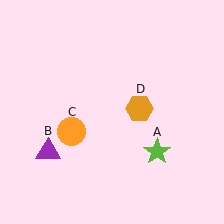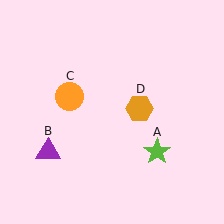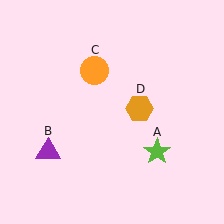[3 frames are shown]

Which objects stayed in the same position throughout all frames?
Lime star (object A) and purple triangle (object B) and orange hexagon (object D) remained stationary.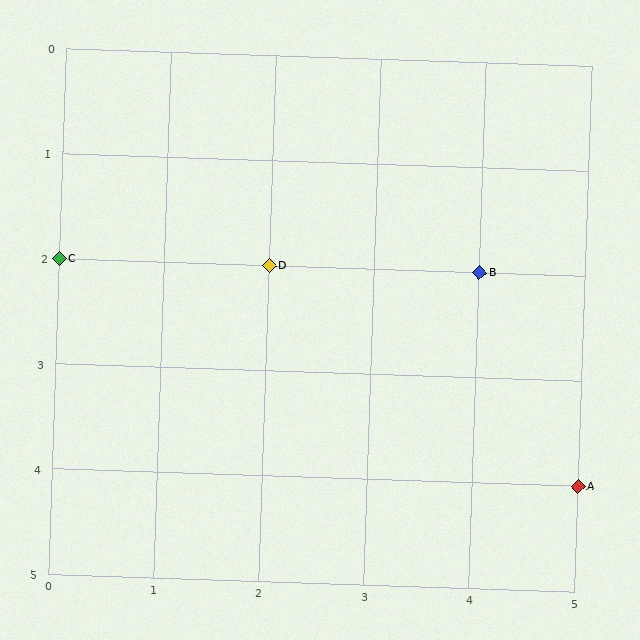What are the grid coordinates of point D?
Point D is at grid coordinates (2, 2).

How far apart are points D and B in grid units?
Points D and B are 2 columns apart.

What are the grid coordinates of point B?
Point B is at grid coordinates (4, 2).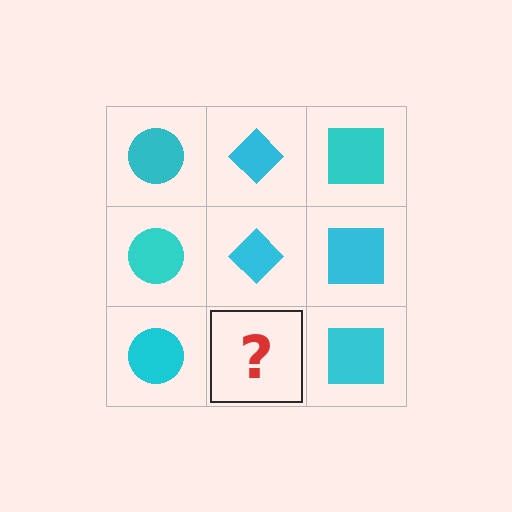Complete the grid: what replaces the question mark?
The question mark should be replaced with a cyan diamond.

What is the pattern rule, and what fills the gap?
The rule is that each column has a consistent shape. The gap should be filled with a cyan diamond.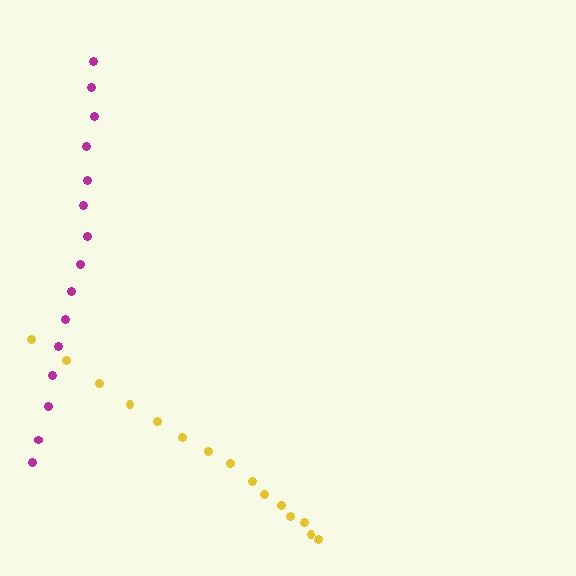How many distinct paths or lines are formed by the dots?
There are 2 distinct paths.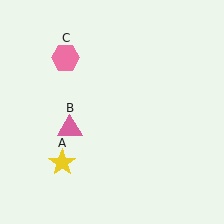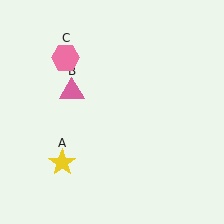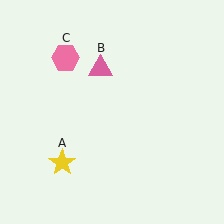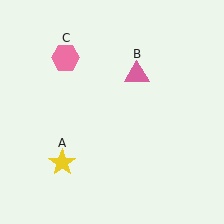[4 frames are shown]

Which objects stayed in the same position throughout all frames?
Yellow star (object A) and pink hexagon (object C) remained stationary.